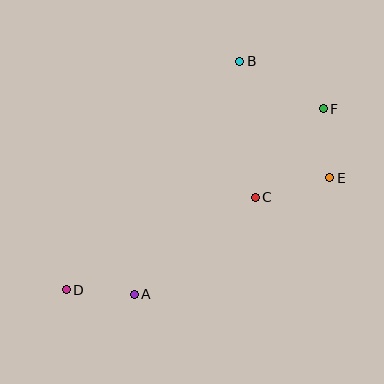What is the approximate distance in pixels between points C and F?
The distance between C and F is approximately 112 pixels.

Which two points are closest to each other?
Points A and D are closest to each other.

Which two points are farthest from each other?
Points D and F are farthest from each other.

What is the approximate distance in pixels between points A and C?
The distance between A and C is approximately 155 pixels.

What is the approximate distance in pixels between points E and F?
The distance between E and F is approximately 70 pixels.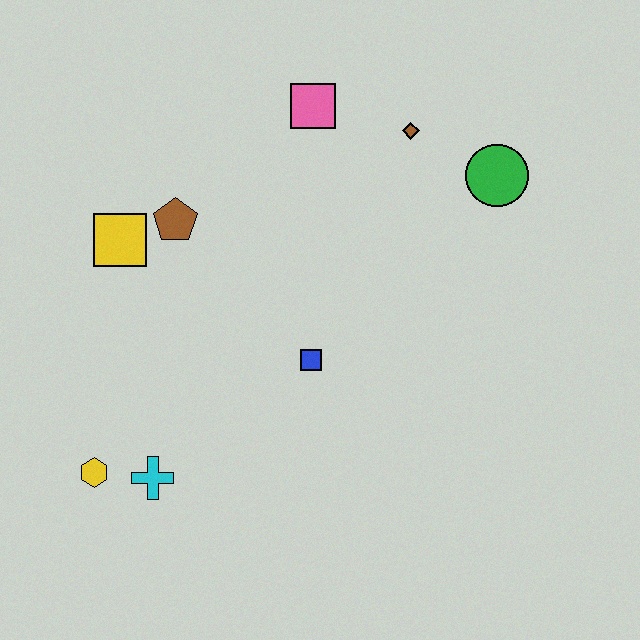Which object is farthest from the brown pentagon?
The green circle is farthest from the brown pentagon.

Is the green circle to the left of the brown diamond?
No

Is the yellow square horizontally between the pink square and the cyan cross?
No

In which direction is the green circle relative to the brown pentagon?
The green circle is to the right of the brown pentagon.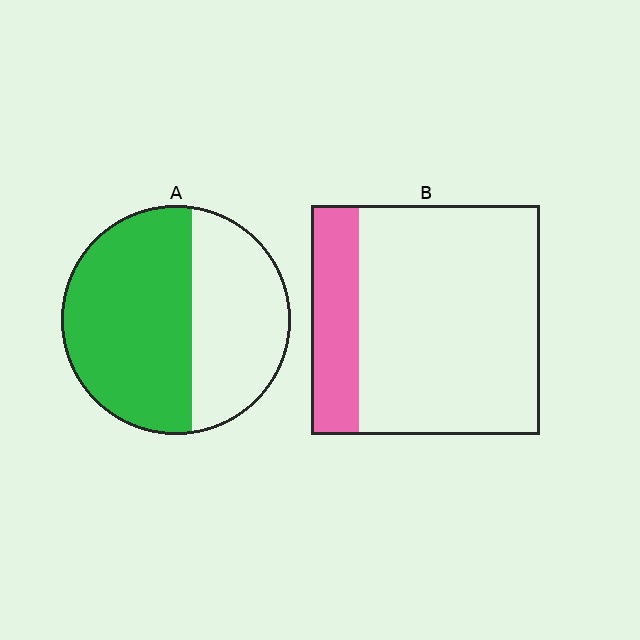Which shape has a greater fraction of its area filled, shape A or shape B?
Shape A.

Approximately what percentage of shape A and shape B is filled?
A is approximately 60% and B is approximately 20%.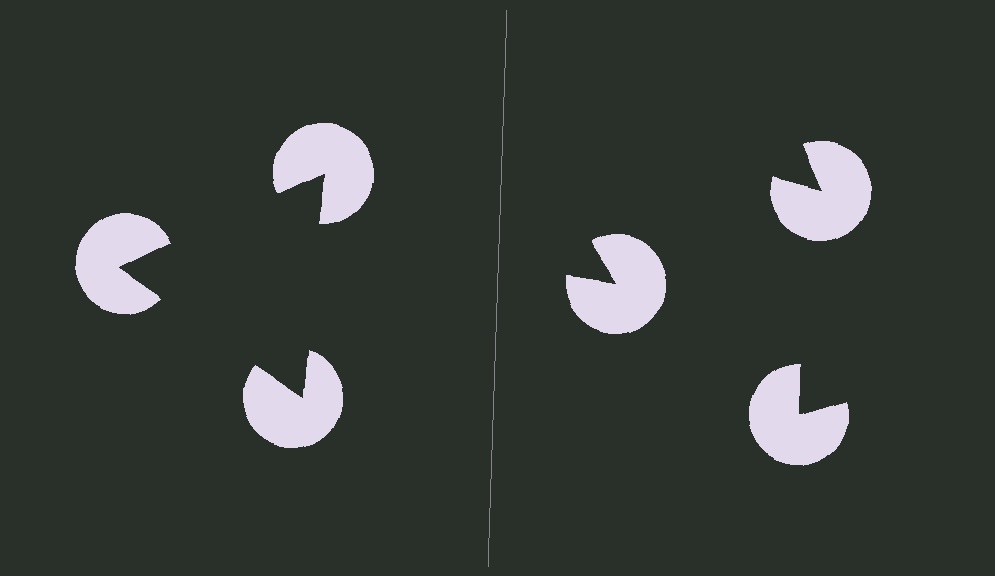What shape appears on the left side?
An illusory triangle.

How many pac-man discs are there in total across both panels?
6 — 3 on each side.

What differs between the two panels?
The pac-man discs are positioned identically on both sides; only the wedge orientations differ. On the left they align to a triangle; on the right they are misaligned.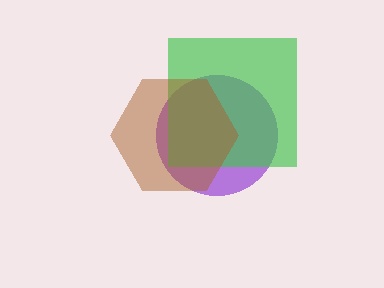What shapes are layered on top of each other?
The layered shapes are: a purple circle, a green square, a brown hexagon.